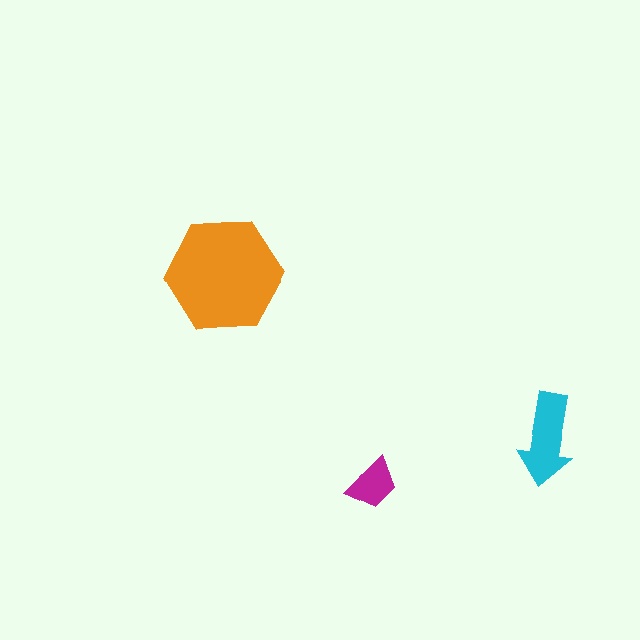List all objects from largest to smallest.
The orange hexagon, the cyan arrow, the magenta trapezoid.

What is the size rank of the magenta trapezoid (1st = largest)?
3rd.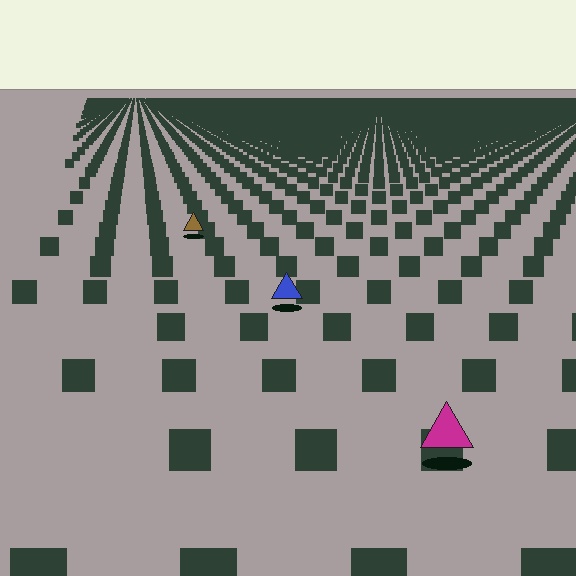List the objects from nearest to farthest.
From nearest to farthest: the magenta triangle, the blue triangle, the brown triangle.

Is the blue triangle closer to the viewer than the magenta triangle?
No. The magenta triangle is closer — you can tell from the texture gradient: the ground texture is coarser near it.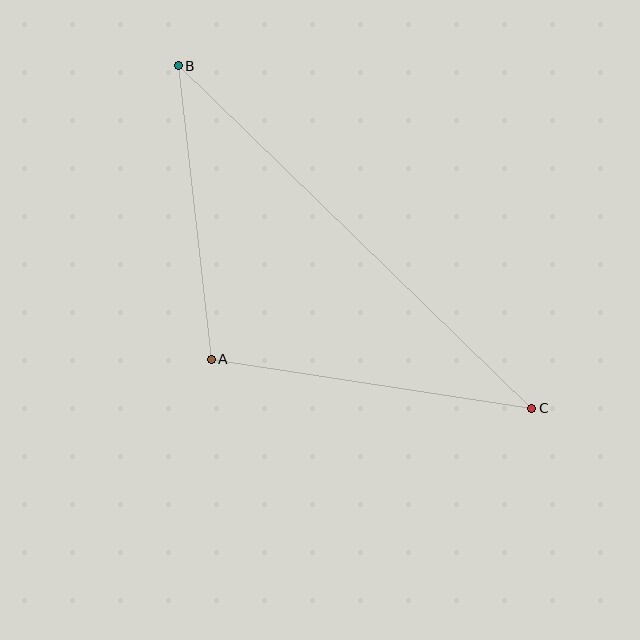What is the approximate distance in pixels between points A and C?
The distance between A and C is approximately 324 pixels.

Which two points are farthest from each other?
Points B and C are farthest from each other.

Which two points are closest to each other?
Points A and B are closest to each other.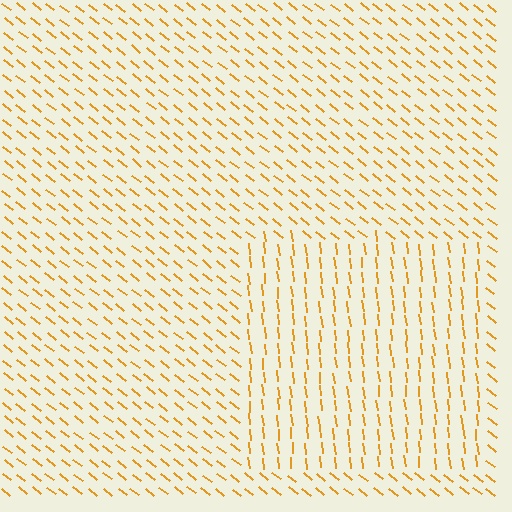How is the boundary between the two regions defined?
The boundary is defined purely by a change in line orientation (approximately 45 degrees difference). All lines are the same color and thickness.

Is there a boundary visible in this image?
Yes, there is a texture boundary formed by a change in line orientation.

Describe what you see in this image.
The image is filled with small orange line segments. A rectangle region in the image has lines oriented differently from the surrounding lines, creating a visible texture boundary.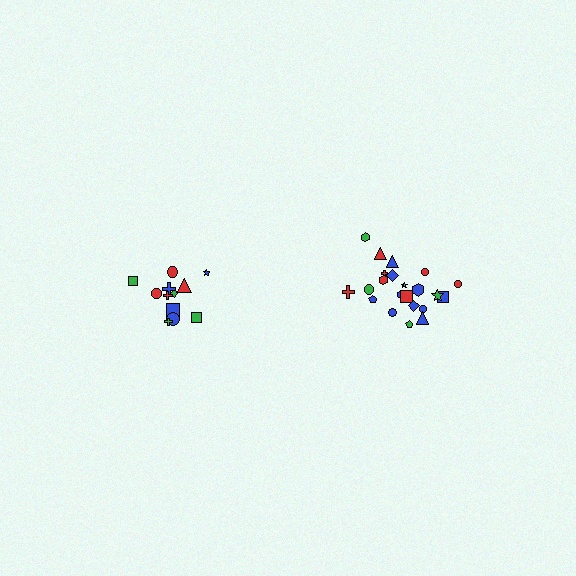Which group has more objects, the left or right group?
The right group.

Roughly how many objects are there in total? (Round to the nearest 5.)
Roughly 35 objects in total.